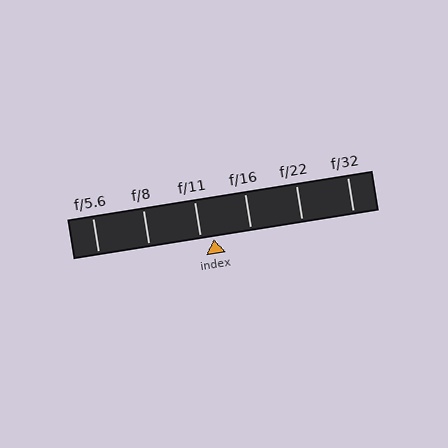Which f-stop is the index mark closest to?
The index mark is closest to f/11.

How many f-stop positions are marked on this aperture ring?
There are 6 f-stop positions marked.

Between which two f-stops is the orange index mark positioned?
The index mark is between f/11 and f/16.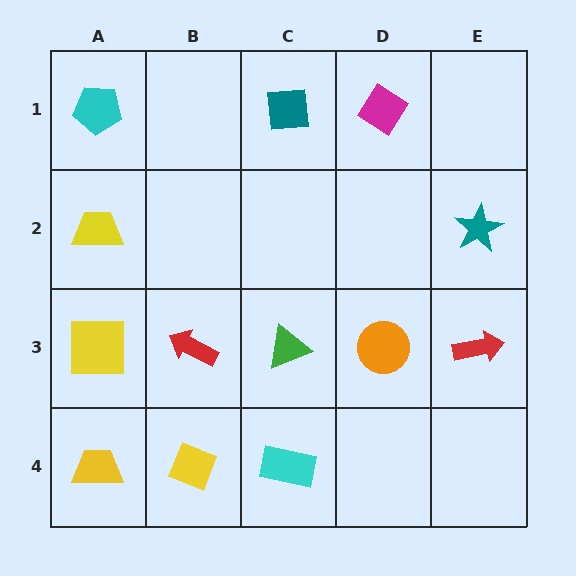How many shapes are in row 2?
2 shapes.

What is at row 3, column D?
An orange circle.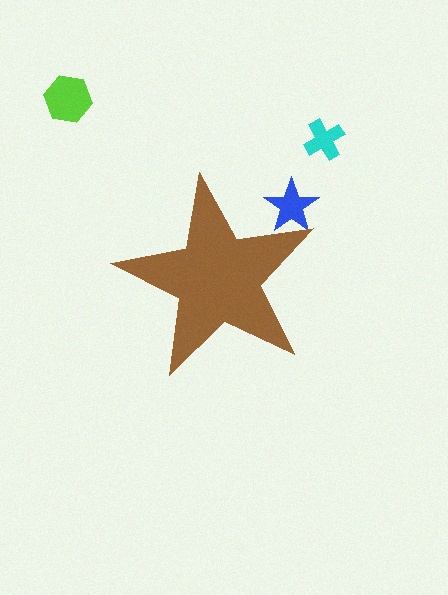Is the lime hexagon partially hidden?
No, the lime hexagon is fully visible.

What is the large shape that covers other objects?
A brown star.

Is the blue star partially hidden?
Yes, the blue star is partially hidden behind the brown star.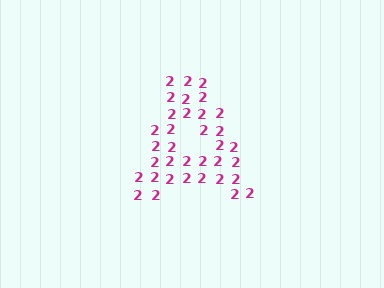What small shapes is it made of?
It is made of small digit 2's.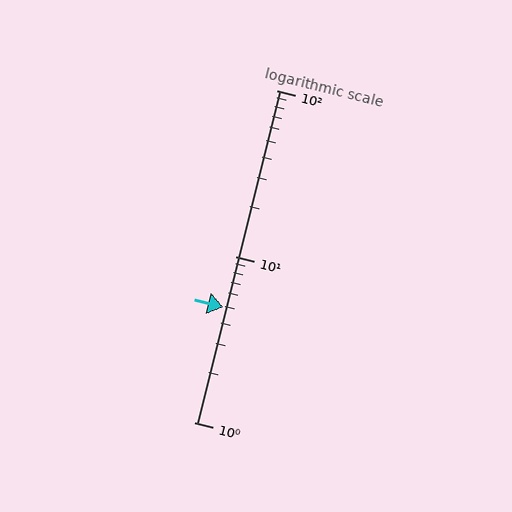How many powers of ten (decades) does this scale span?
The scale spans 2 decades, from 1 to 100.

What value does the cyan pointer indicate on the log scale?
The pointer indicates approximately 4.9.